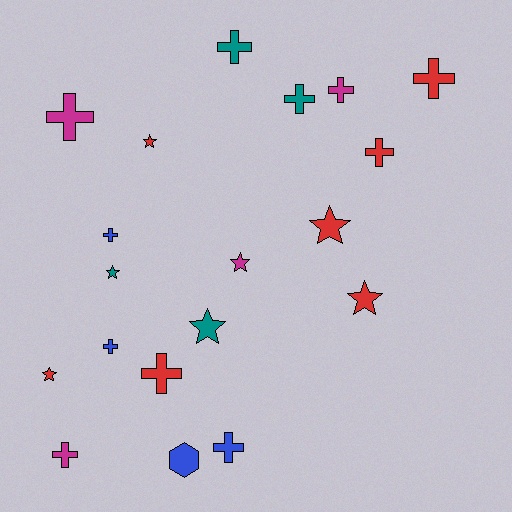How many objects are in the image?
There are 19 objects.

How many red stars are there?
There are 4 red stars.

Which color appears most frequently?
Red, with 7 objects.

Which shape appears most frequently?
Cross, with 11 objects.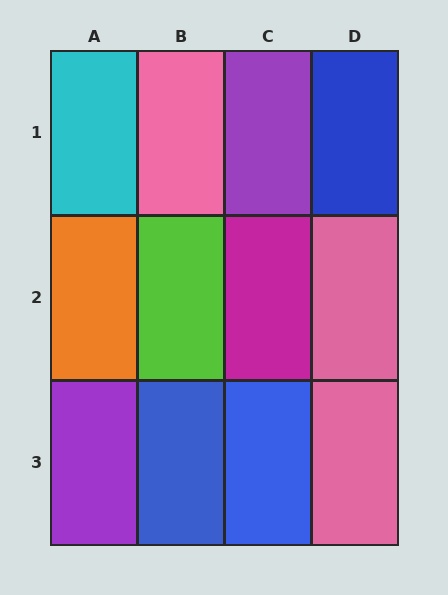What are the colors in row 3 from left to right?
Purple, blue, blue, pink.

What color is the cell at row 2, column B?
Lime.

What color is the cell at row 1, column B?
Pink.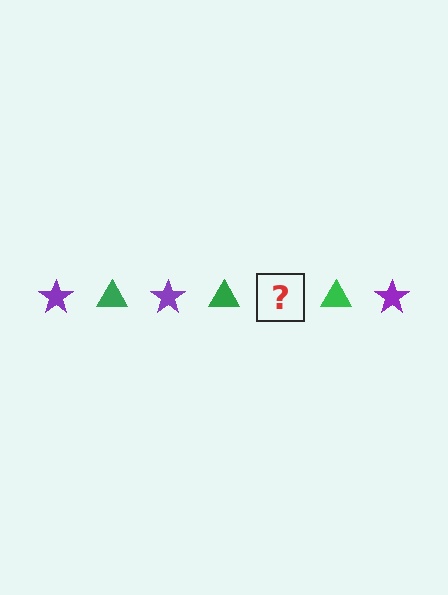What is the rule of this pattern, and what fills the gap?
The rule is that the pattern alternates between purple star and green triangle. The gap should be filled with a purple star.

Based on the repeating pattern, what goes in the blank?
The blank should be a purple star.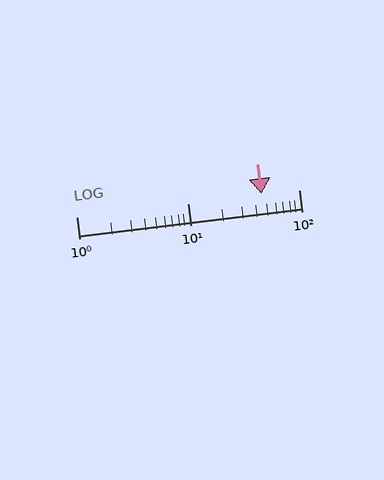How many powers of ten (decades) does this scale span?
The scale spans 2 decades, from 1 to 100.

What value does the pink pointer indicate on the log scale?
The pointer indicates approximately 46.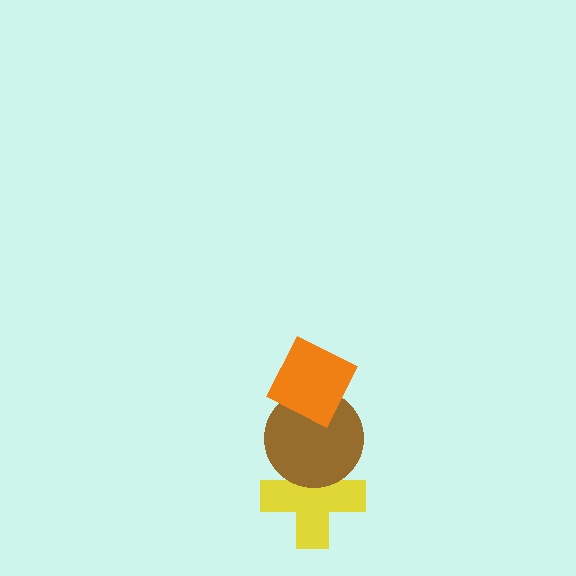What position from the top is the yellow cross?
The yellow cross is 3rd from the top.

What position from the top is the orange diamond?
The orange diamond is 1st from the top.